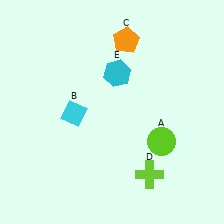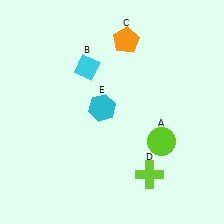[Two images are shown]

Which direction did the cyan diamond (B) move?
The cyan diamond (B) moved up.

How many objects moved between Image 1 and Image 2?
2 objects moved between the two images.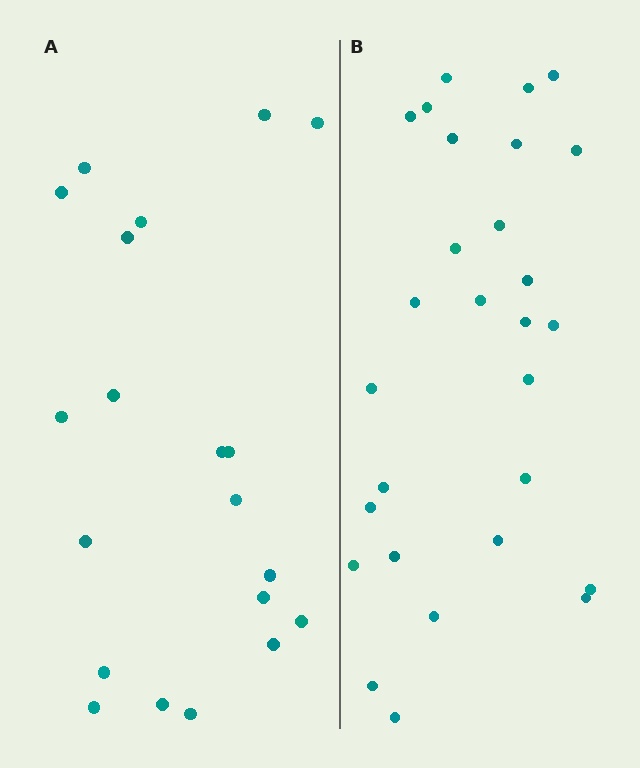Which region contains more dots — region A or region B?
Region B (the right region) has more dots.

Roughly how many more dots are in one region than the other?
Region B has roughly 8 or so more dots than region A.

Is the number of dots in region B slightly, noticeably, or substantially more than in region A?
Region B has noticeably more, but not dramatically so. The ratio is roughly 1.4 to 1.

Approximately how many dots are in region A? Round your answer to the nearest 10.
About 20 dots.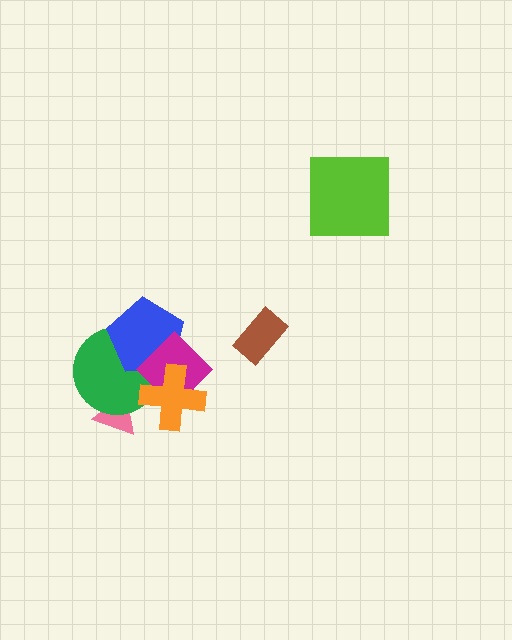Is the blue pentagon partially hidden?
Yes, it is partially covered by another shape.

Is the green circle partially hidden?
Yes, it is partially covered by another shape.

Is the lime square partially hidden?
No, no other shape covers it.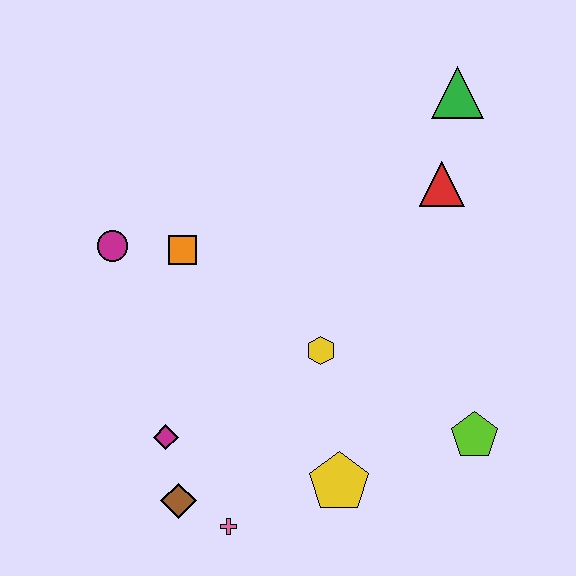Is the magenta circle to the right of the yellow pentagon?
No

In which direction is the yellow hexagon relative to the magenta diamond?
The yellow hexagon is to the right of the magenta diamond.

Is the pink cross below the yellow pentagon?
Yes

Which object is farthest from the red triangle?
The brown diamond is farthest from the red triangle.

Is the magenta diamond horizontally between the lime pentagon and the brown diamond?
No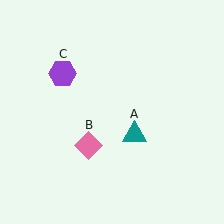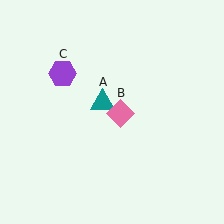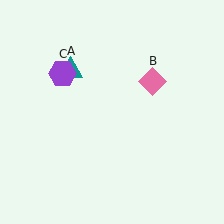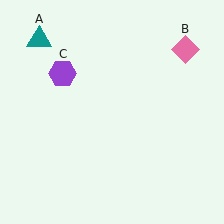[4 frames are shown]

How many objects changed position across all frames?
2 objects changed position: teal triangle (object A), pink diamond (object B).